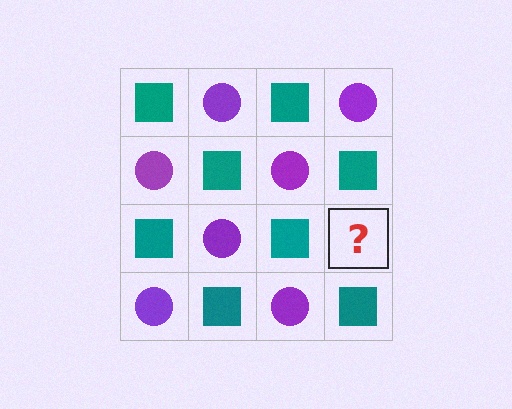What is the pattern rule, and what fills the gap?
The rule is that it alternates teal square and purple circle in a checkerboard pattern. The gap should be filled with a purple circle.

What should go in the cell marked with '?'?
The missing cell should contain a purple circle.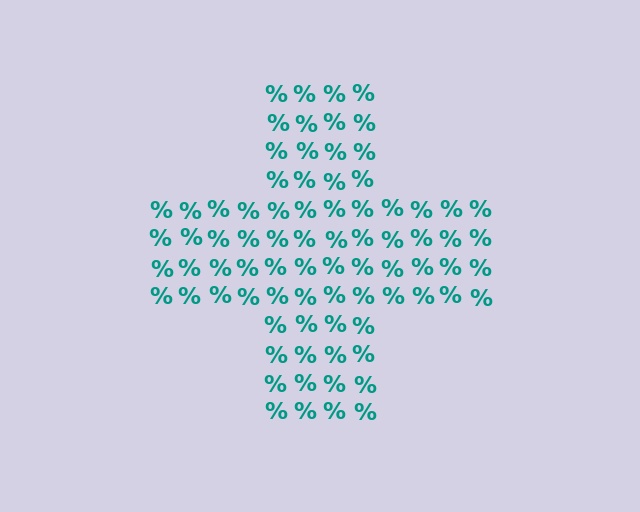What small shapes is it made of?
It is made of small percent signs.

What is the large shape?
The large shape is a cross.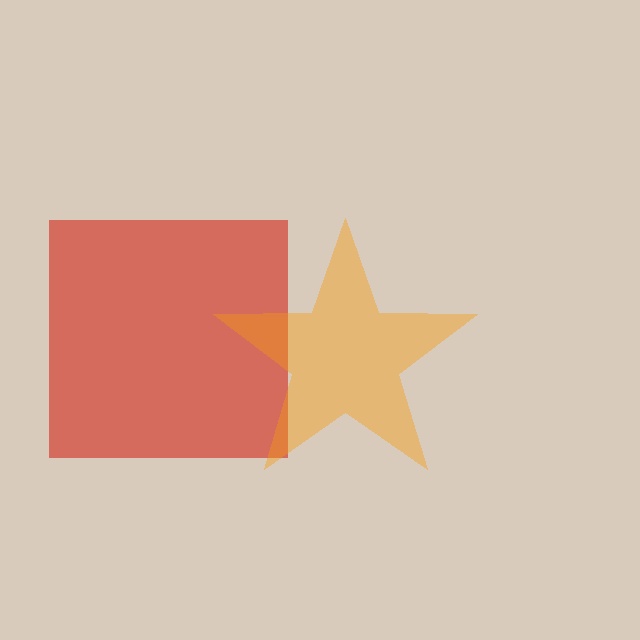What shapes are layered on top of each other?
The layered shapes are: a red square, an orange star.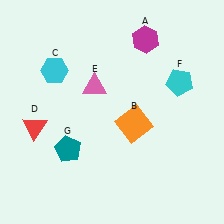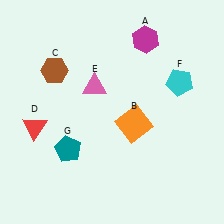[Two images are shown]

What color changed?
The hexagon (C) changed from cyan in Image 1 to brown in Image 2.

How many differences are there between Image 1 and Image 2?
There is 1 difference between the two images.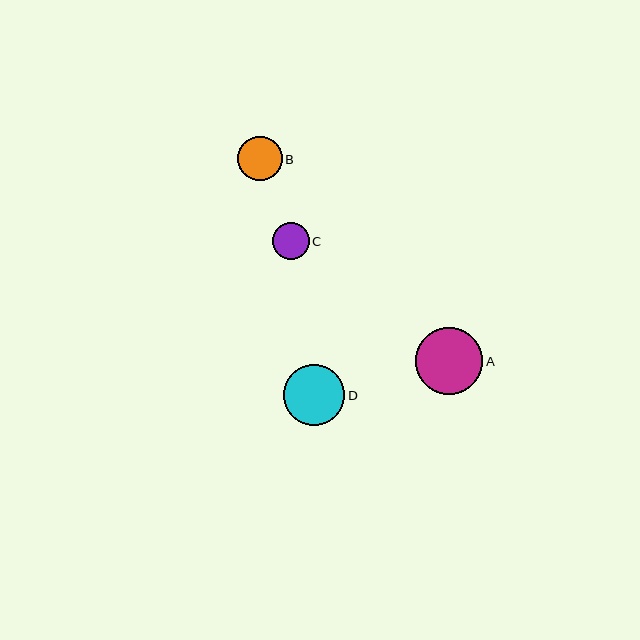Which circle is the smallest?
Circle C is the smallest with a size of approximately 37 pixels.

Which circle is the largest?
Circle A is the largest with a size of approximately 67 pixels.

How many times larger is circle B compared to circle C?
Circle B is approximately 1.2 times the size of circle C.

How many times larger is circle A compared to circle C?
Circle A is approximately 1.8 times the size of circle C.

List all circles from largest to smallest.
From largest to smallest: A, D, B, C.